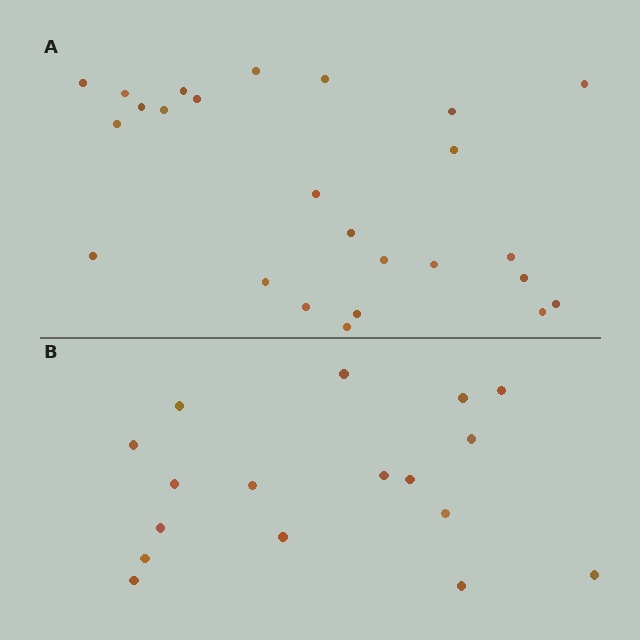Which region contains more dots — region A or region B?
Region A (the top region) has more dots.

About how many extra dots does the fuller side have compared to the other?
Region A has roughly 8 or so more dots than region B.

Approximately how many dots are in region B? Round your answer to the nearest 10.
About 20 dots. (The exact count is 17, which rounds to 20.)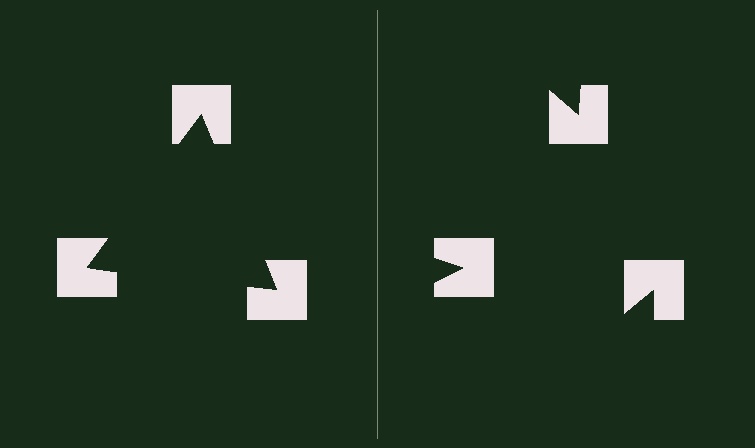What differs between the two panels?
The notched squares are positioned identically on both sides; only the wedge orientations differ. On the left they align to a triangle; on the right they are misaligned.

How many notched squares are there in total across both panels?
6 — 3 on each side.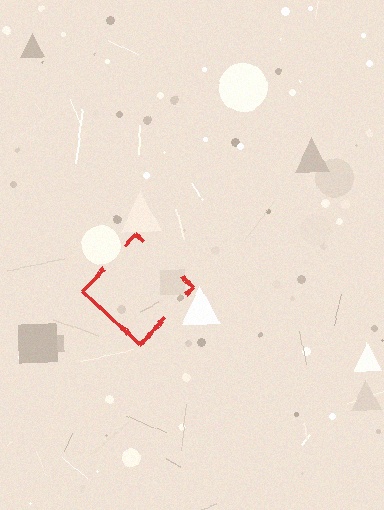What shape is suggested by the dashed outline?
The dashed outline suggests a diamond.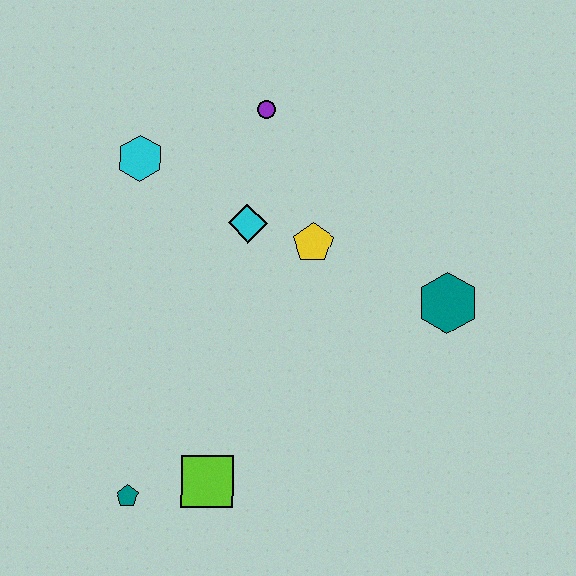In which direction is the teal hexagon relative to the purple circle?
The teal hexagon is below the purple circle.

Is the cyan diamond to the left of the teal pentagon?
No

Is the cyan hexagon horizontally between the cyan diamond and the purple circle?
No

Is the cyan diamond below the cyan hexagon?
Yes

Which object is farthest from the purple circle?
The teal pentagon is farthest from the purple circle.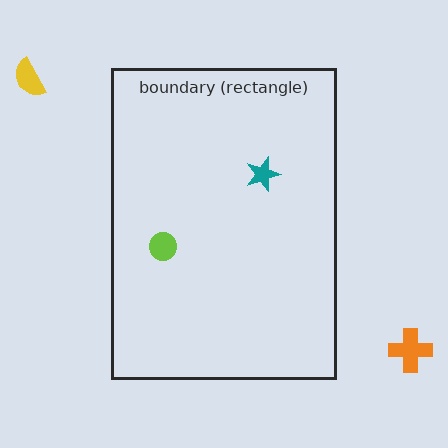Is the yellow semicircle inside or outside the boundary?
Outside.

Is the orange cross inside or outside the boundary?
Outside.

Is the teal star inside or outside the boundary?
Inside.